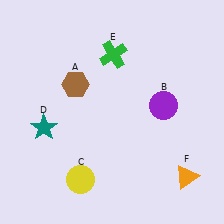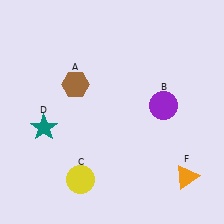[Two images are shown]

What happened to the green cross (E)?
The green cross (E) was removed in Image 2. It was in the top-right area of Image 1.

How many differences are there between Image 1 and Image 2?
There is 1 difference between the two images.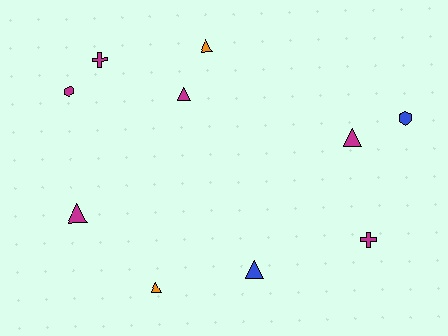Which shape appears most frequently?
Triangle, with 6 objects.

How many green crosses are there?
There are no green crosses.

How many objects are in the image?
There are 10 objects.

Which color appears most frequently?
Magenta, with 6 objects.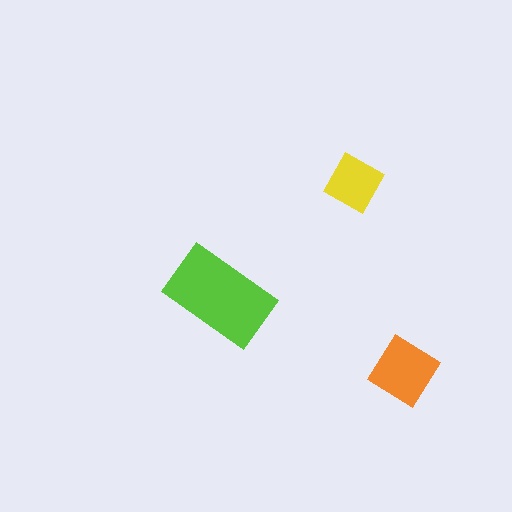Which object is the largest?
The lime rectangle.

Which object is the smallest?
The yellow square.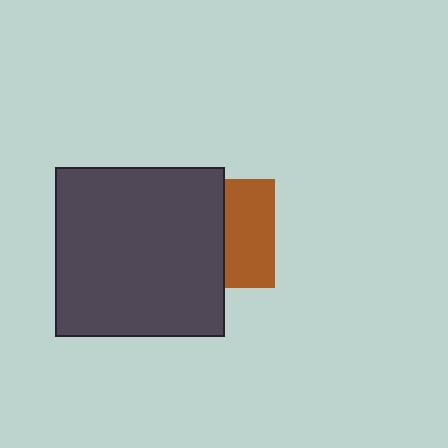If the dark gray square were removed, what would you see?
You would see the complete brown square.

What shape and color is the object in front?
The object in front is a dark gray square.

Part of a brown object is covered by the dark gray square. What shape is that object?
It is a square.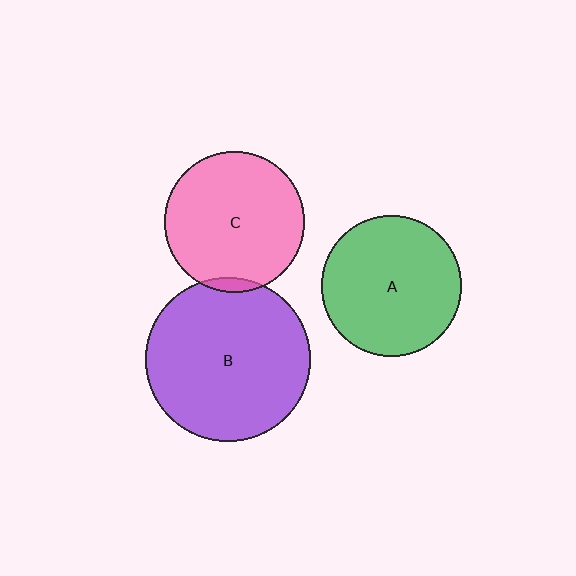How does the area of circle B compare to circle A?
Approximately 1.4 times.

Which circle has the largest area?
Circle B (purple).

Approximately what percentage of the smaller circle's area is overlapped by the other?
Approximately 5%.